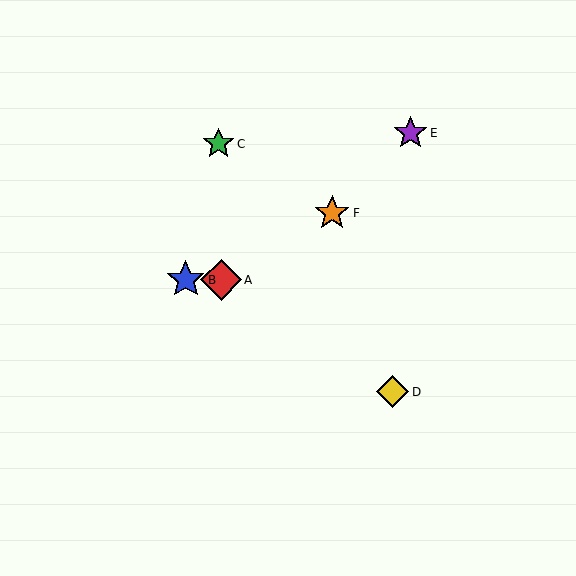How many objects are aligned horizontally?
2 objects (A, B) are aligned horizontally.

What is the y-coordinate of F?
Object F is at y≈213.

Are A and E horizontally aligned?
No, A is at y≈280 and E is at y≈133.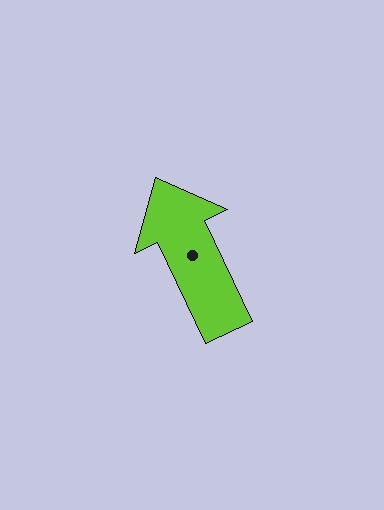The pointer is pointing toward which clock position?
Roughly 11 o'clock.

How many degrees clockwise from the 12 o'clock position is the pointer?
Approximately 335 degrees.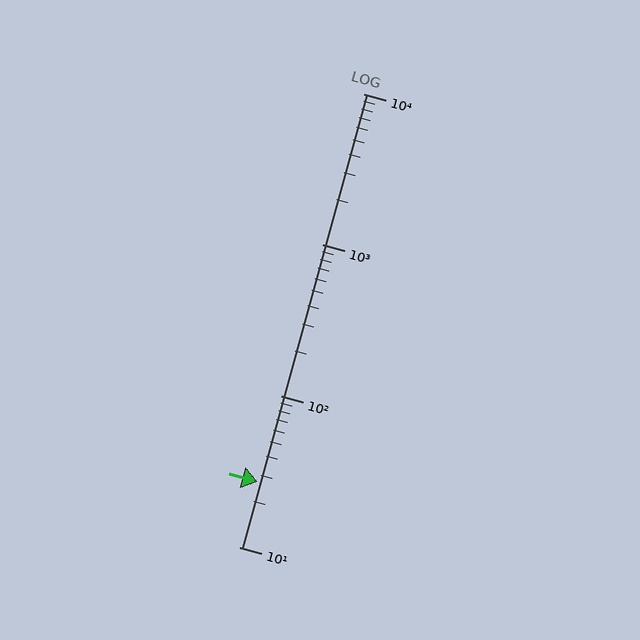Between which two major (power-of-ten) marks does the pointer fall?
The pointer is between 10 and 100.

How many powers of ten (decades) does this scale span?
The scale spans 3 decades, from 10 to 10000.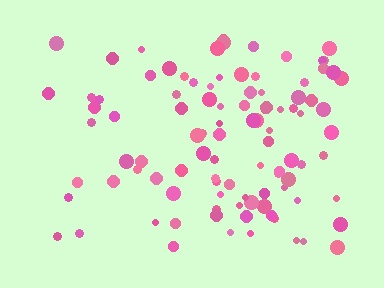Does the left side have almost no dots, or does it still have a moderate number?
Still a moderate number, just noticeably fewer than the right.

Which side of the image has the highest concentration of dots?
The right.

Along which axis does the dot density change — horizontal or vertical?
Horizontal.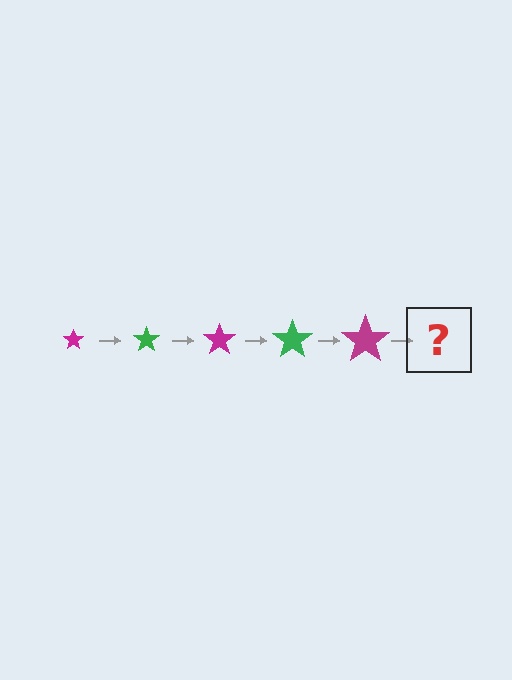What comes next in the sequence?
The next element should be a green star, larger than the previous one.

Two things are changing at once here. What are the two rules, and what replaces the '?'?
The two rules are that the star grows larger each step and the color cycles through magenta and green. The '?' should be a green star, larger than the previous one.